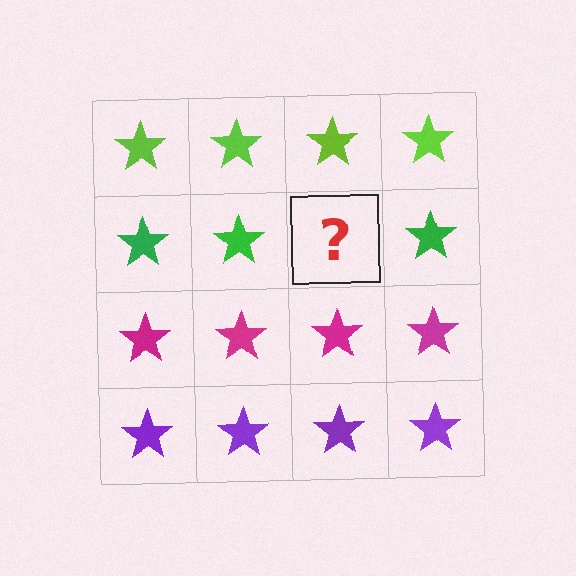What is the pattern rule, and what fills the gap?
The rule is that each row has a consistent color. The gap should be filled with a green star.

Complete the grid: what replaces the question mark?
The question mark should be replaced with a green star.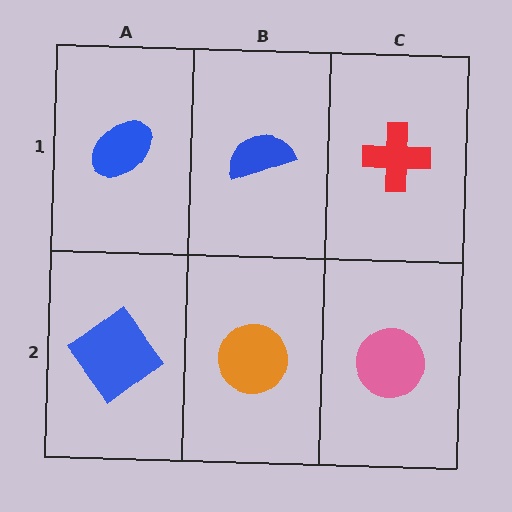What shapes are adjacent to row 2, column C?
A red cross (row 1, column C), an orange circle (row 2, column B).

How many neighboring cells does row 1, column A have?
2.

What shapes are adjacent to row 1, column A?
A blue diamond (row 2, column A), a blue semicircle (row 1, column B).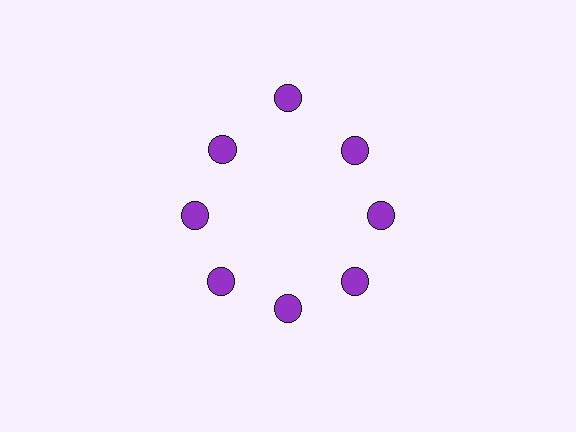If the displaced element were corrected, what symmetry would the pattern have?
It would have 8-fold rotational symmetry — the pattern would map onto itself every 45 degrees.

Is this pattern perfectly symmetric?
No. The 8 purple circles are arranged in a ring, but one element near the 12 o'clock position is pushed outward from the center, breaking the 8-fold rotational symmetry.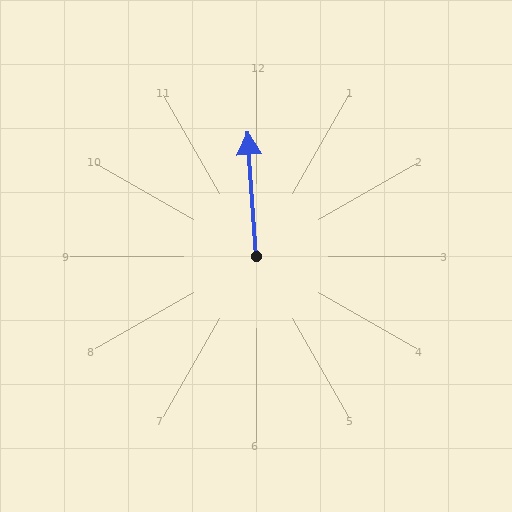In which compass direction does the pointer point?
North.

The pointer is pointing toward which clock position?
Roughly 12 o'clock.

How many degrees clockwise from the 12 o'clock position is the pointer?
Approximately 356 degrees.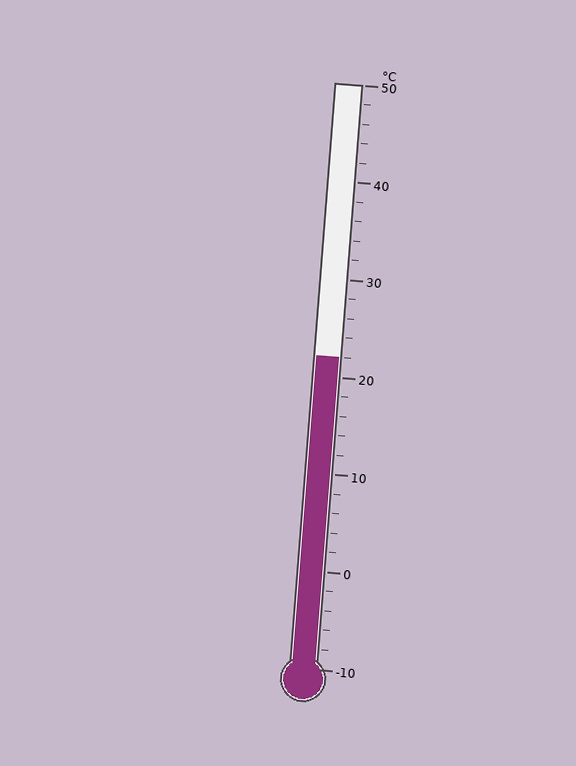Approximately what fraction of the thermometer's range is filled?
The thermometer is filled to approximately 55% of its range.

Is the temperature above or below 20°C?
The temperature is above 20°C.